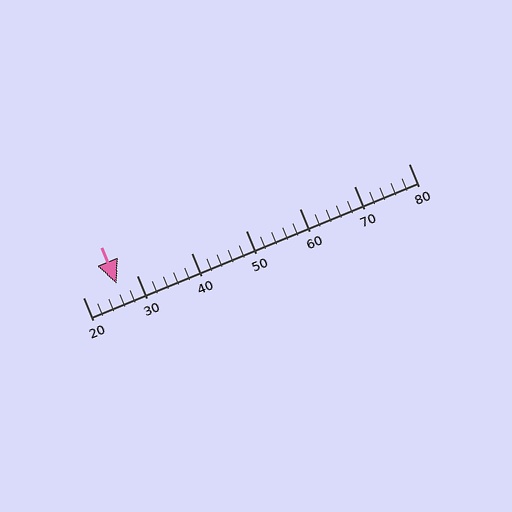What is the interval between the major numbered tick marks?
The major tick marks are spaced 10 units apart.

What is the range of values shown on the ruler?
The ruler shows values from 20 to 80.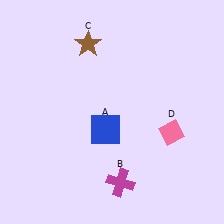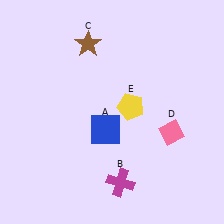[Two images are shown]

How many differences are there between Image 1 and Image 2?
There is 1 difference between the two images.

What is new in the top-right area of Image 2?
A yellow pentagon (E) was added in the top-right area of Image 2.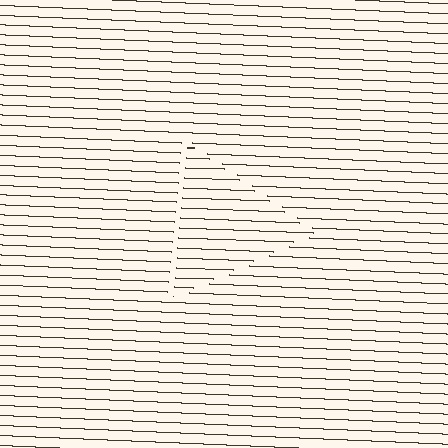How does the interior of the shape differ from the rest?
The interior of the shape contains the same grating, shifted by half a period — the contour is defined by the phase discontinuity where line-ends from the inner and outer gratings abut.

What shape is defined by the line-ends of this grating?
An illusory triangle. The interior of the shape contains the same grating, shifted by half a period — the contour is defined by the phase discontinuity where line-ends from the inner and outer gratings abut.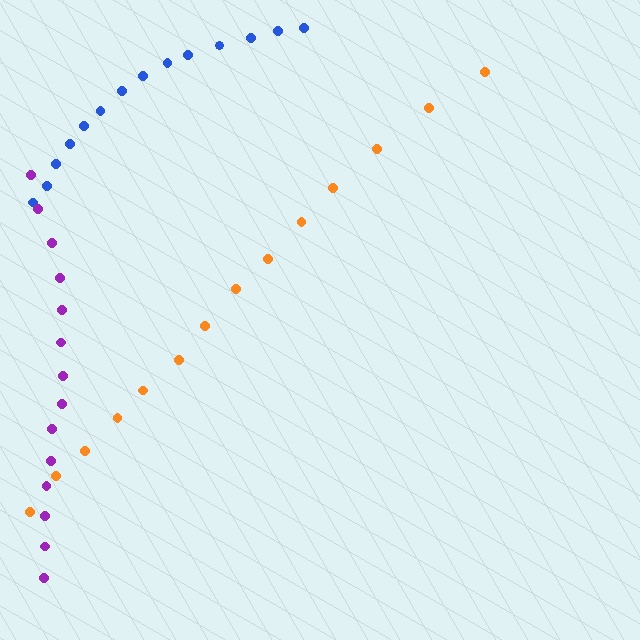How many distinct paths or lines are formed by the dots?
There are 3 distinct paths.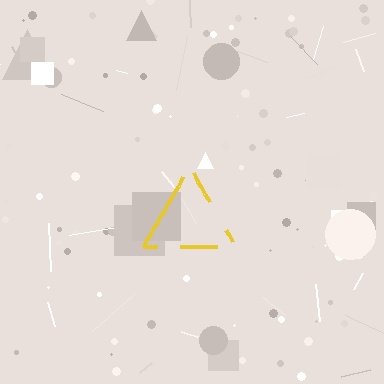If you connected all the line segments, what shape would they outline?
They would outline a triangle.